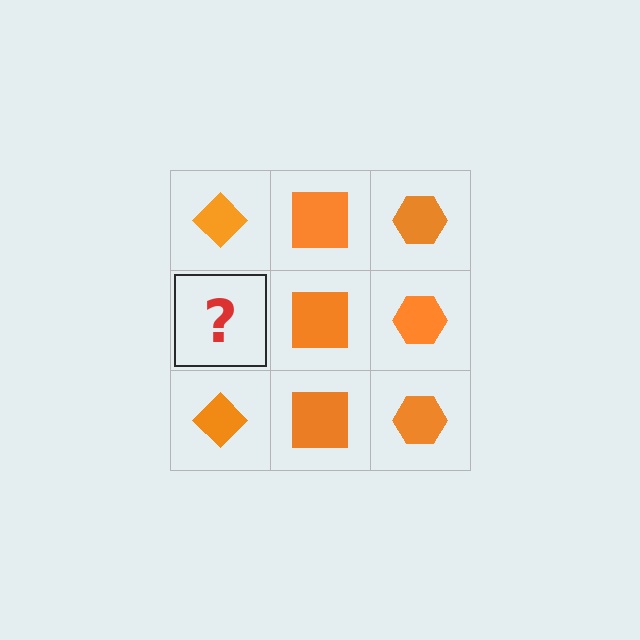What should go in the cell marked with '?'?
The missing cell should contain an orange diamond.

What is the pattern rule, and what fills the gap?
The rule is that each column has a consistent shape. The gap should be filled with an orange diamond.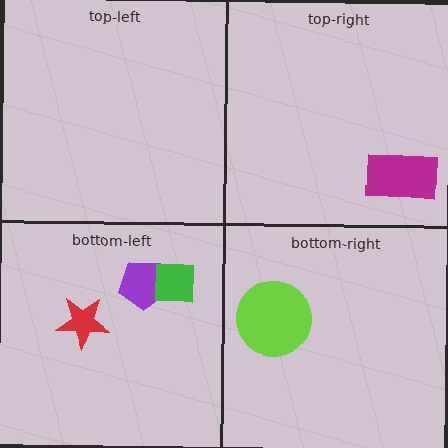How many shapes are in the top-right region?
1.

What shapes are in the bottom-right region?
The lime circle.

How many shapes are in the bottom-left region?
3.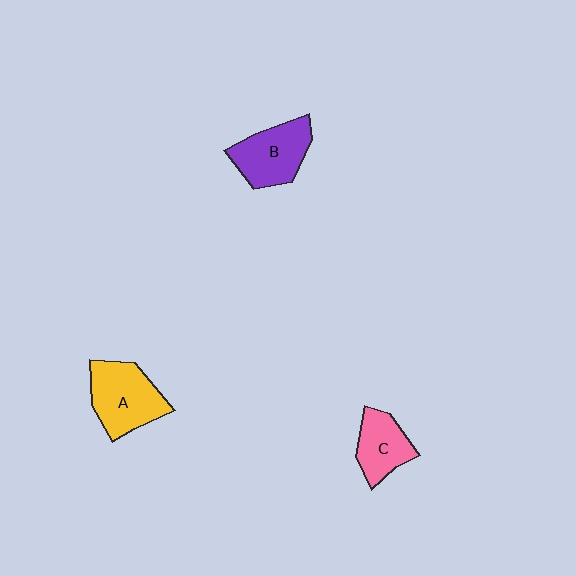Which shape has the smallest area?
Shape C (pink).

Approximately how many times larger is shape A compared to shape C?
Approximately 1.4 times.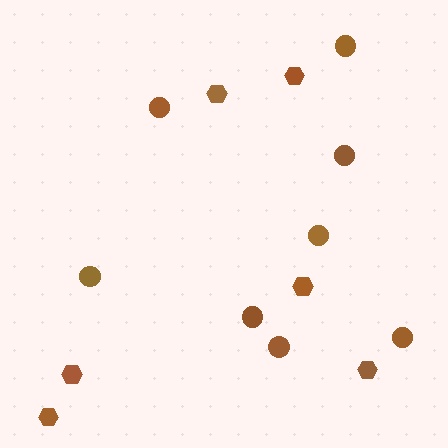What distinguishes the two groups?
There are 2 groups: one group of circles (8) and one group of hexagons (6).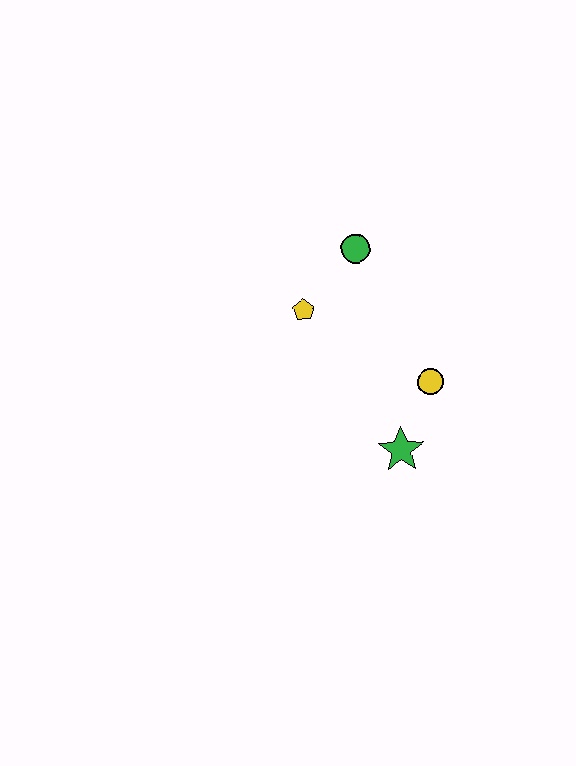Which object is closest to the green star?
The yellow circle is closest to the green star.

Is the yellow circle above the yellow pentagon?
No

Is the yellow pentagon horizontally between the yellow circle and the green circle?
No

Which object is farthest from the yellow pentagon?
The green star is farthest from the yellow pentagon.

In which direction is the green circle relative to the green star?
The green circle is above the green star.